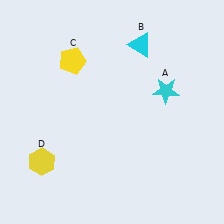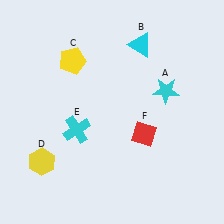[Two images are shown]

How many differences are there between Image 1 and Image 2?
There are 2 differences between the two images.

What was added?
A cyan cross (E), a red diamond (F) were added in Image 2.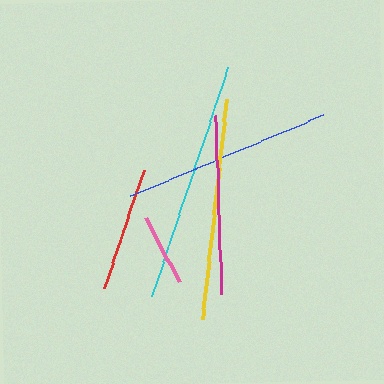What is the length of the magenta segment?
The magenta segment is approximately 179 pixels long.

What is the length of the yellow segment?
The yellow segment is approximately 221 pixels long.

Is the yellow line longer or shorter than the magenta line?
The yellow line is longer than the magenta line.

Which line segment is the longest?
The cyan line is the longest at approximately 241 pixels.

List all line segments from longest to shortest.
From longest to shortest: cyan, yellow, blue, magenta, red, pink.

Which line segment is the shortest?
The pink line is the shortest at approximately 74 pixels.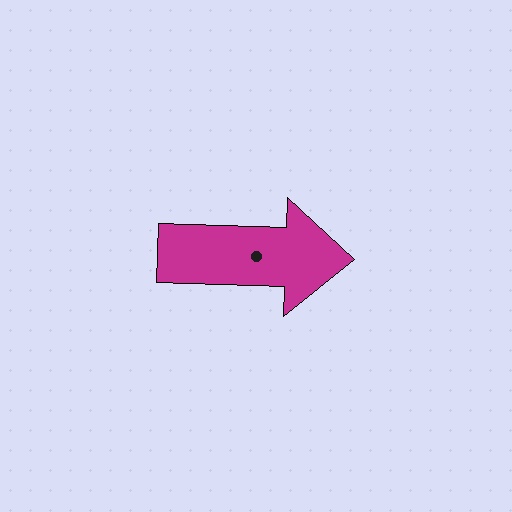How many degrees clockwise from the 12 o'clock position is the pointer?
Approximately 92 degrees.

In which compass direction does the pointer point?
East.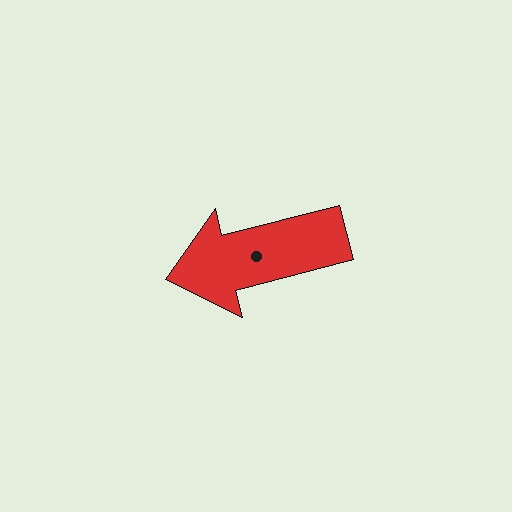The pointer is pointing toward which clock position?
Roughly 9 o'clock.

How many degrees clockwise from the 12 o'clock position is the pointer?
Approximately 256 degrees.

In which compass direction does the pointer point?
West.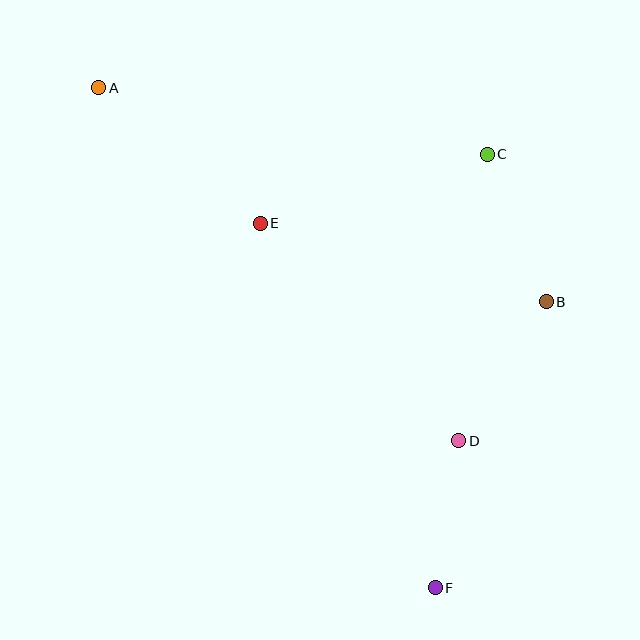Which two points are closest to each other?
Points D and F are closest to each other.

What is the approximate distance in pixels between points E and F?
The distance between E and F is approximately 404 pixels.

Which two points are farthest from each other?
Points A and F are farthest from each other.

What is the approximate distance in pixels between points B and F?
The distance between B and F is approximately 307 pixels.